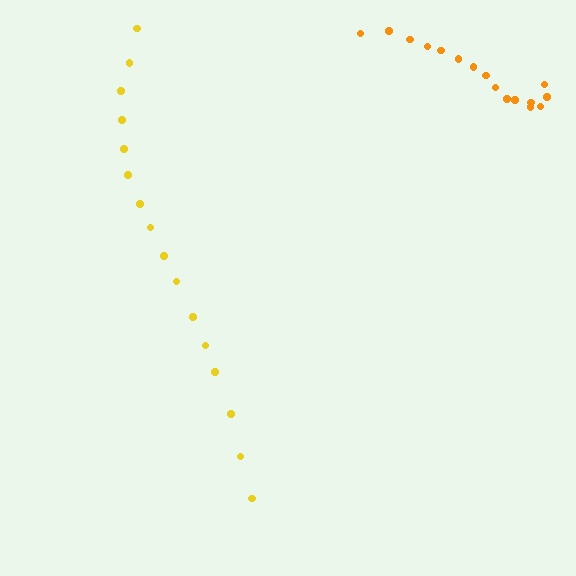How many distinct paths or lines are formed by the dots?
There are 2 distinct paths.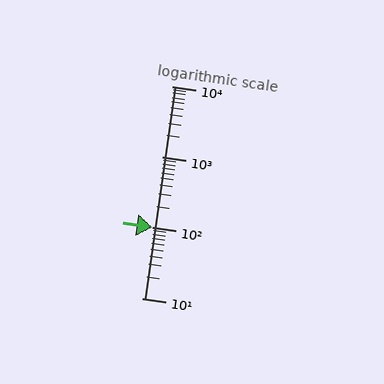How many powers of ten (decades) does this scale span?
The scale spans 3 decades, from 10 to 10000.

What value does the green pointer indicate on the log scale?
The pointer indicates approximately 100.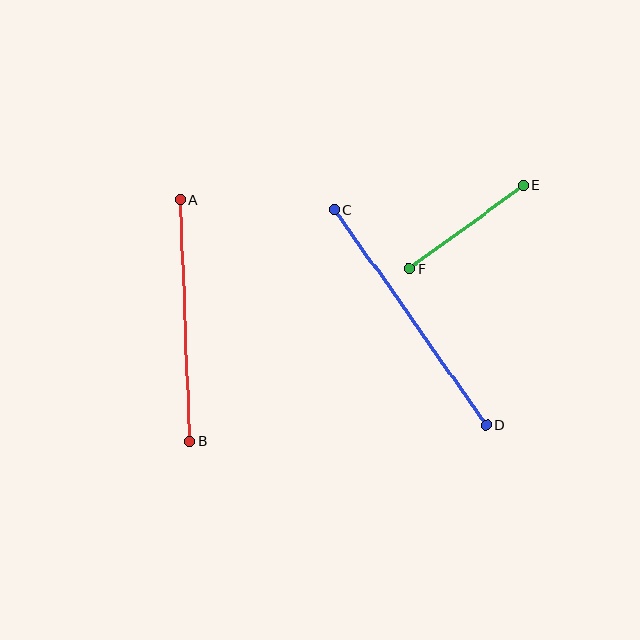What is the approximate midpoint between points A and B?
The midpoint is at approximately (185, 321) pixels.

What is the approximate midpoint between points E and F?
The midpoint is at approximately (466, 227) pixels.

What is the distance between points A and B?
The distance is approximately 242 pixels.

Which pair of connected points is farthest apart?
Points C and D are farthest apart.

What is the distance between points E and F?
The distance is approximately 141 pixels.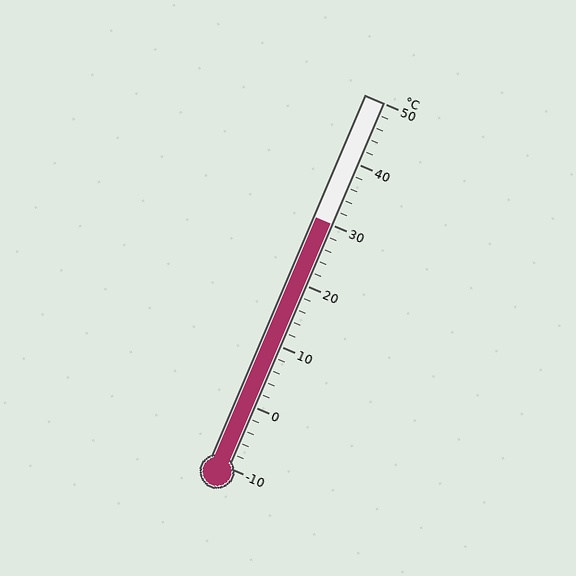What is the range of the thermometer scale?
The thermometer scale ranges from -10°C to 50°C.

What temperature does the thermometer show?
The thermometer shows approximately 30°C.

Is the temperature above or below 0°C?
The temperature is above 0°C.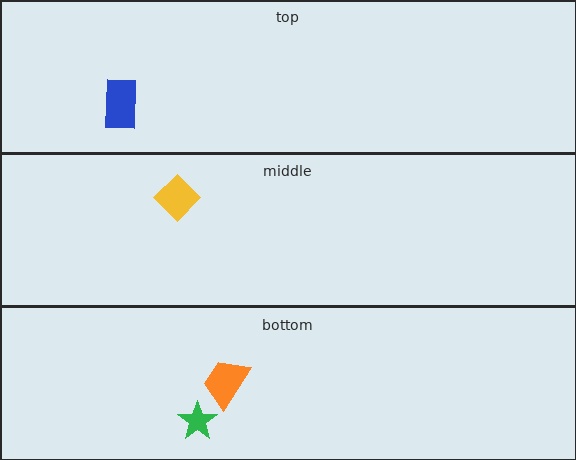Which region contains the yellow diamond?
The middle region.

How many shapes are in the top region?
1.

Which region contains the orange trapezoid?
The bottom region.